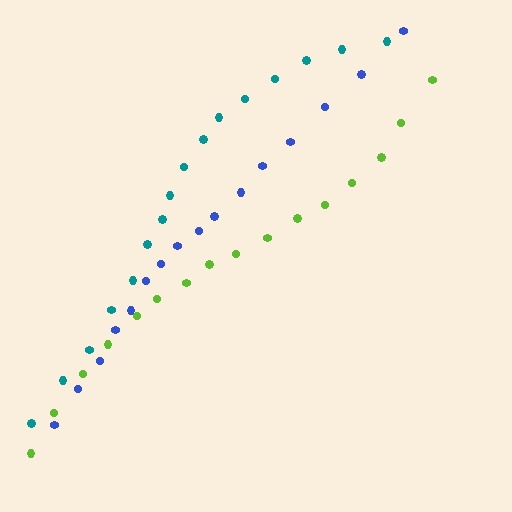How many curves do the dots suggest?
There are 3 distinct paths.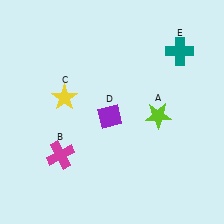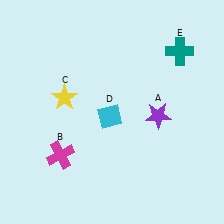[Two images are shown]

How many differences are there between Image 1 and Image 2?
There are 2 differences between the two images.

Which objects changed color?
A changed from lime to purple. D changed from purple to cyan.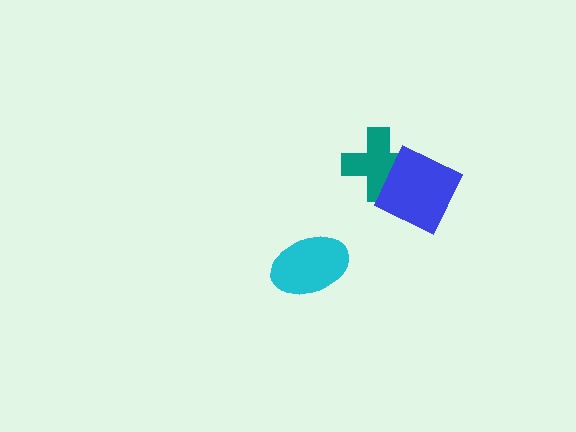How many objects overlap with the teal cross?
1 object overlaps with the teal cross.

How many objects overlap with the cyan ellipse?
0 objects overlap with the cyan ellipse.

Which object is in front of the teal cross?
The blue diamond is in front of the teal cross.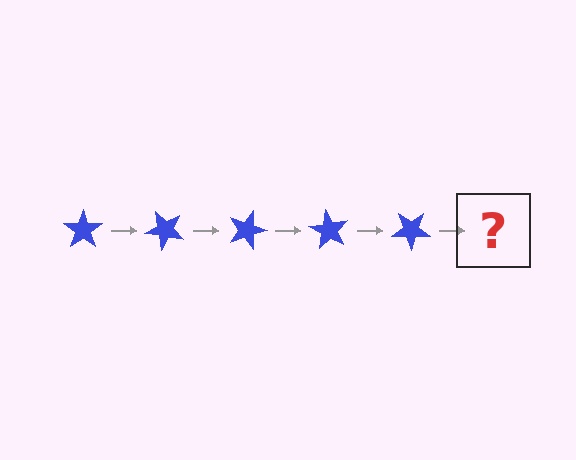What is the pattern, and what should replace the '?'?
The pattern is that the star rotates 45 degrees each step. The '?' should be a blue star rotated 225 degrees.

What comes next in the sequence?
The next element should be a blue star rotated 225 degrees.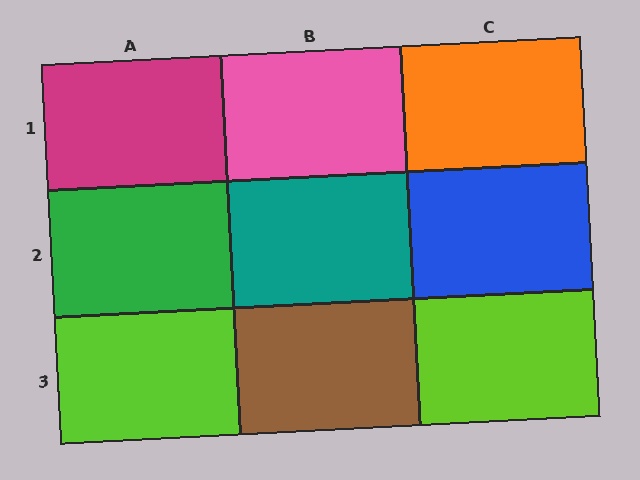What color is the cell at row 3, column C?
Lime.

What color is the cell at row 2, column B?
Teal.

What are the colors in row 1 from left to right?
Magenta, pink, orange.